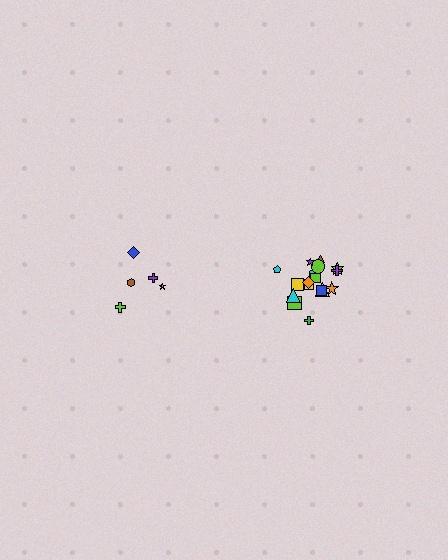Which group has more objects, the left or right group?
The right group.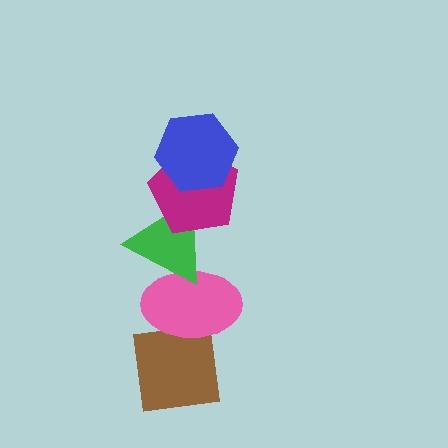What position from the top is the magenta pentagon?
The magenta pentagon is 2nd from the top.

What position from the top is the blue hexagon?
The blue hexagon is 1st from the top.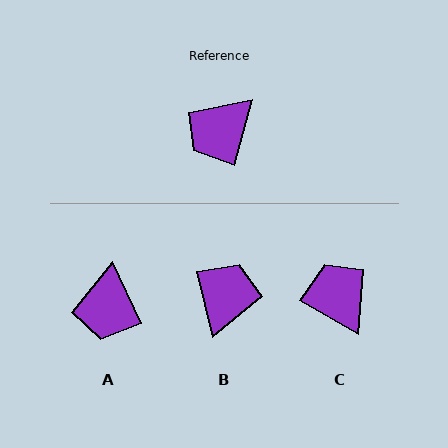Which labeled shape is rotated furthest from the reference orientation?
B, about 151 degrees away.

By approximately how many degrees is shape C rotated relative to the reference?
Approximately 105 degrees clockwise.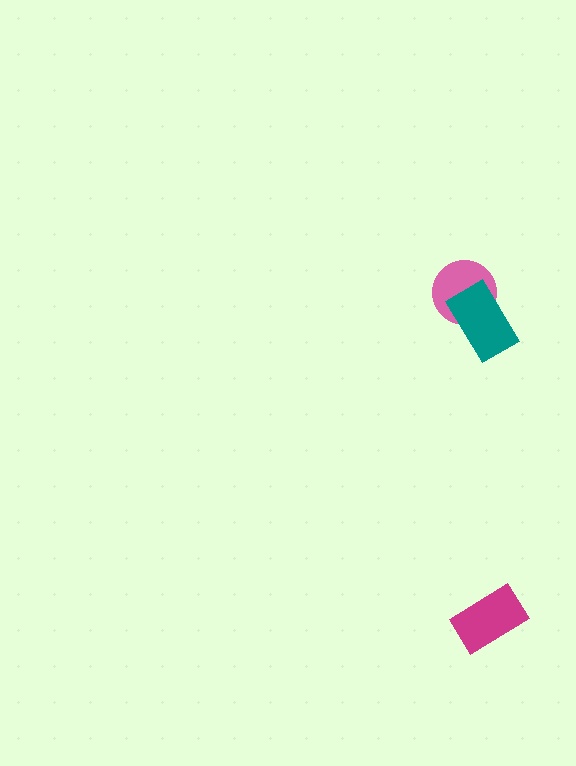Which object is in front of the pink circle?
The teal rectangle is in front of the pink circle.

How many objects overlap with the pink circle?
1 object overlaps with the pink circle.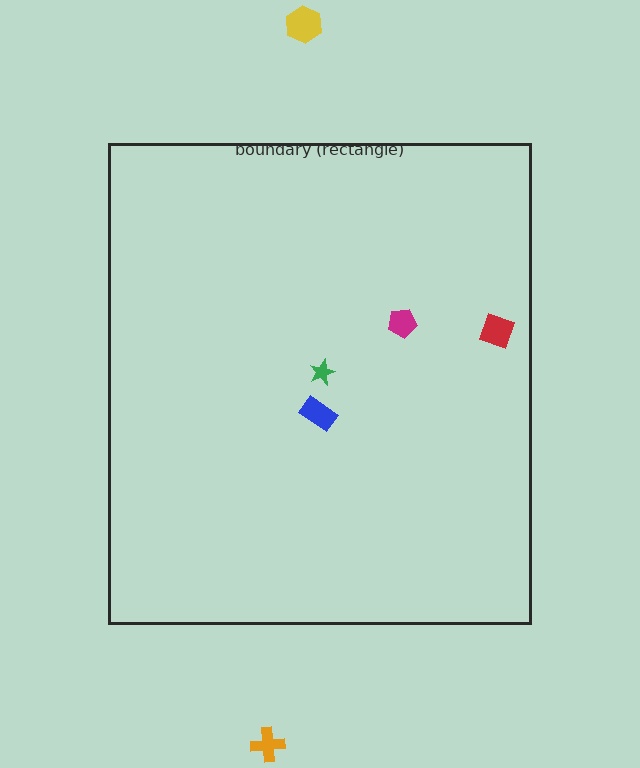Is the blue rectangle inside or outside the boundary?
Inside.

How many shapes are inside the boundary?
4 inside, 2 outside.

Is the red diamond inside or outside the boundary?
Inside.